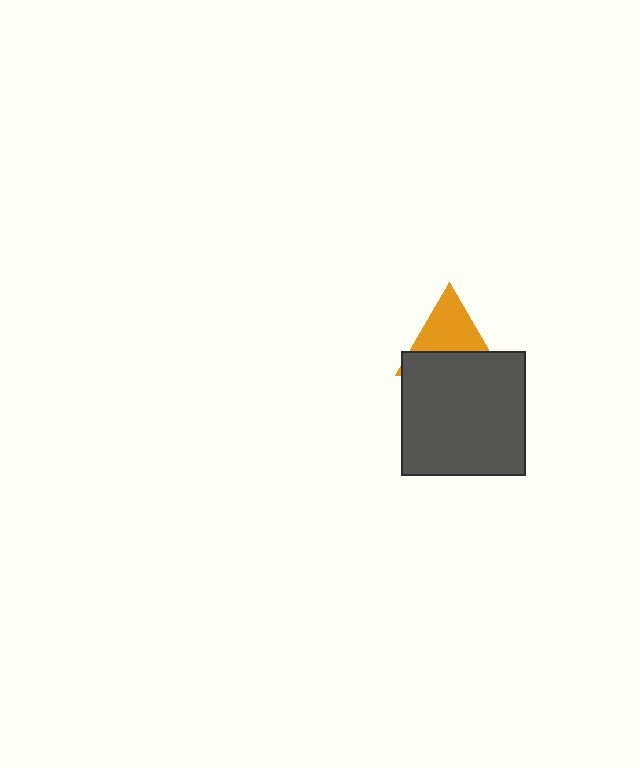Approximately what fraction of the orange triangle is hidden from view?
Roughly 44% of the orange triangle is hidden behind the dark gray square.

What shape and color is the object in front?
The object in front is a dark gray square.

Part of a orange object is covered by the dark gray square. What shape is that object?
It is a triangle.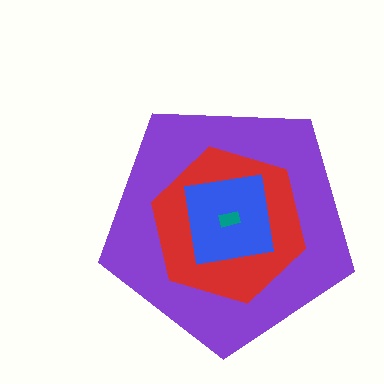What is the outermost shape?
The purple pentagon.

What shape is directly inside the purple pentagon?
The red hexagon.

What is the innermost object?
The teal rectangle.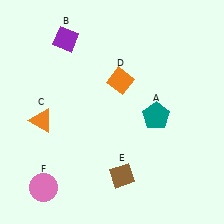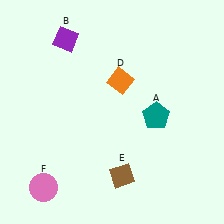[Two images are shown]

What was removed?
The orange triangle (C) was removed in Image 2.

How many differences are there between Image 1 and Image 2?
There is 1 difference between the two images.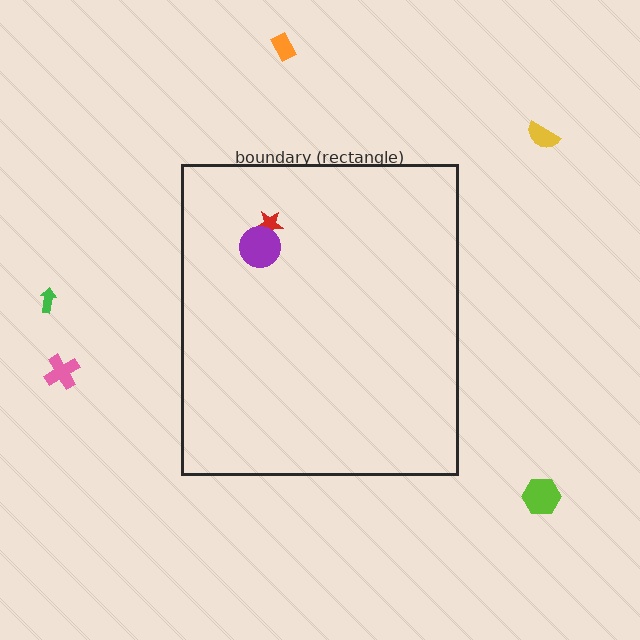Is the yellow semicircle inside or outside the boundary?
Outside.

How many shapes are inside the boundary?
2 inside, 5 outside.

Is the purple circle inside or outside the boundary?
Inside.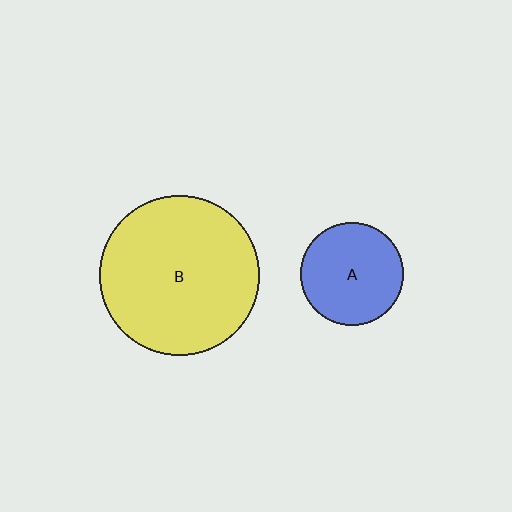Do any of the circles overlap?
No, none of the circles overlap.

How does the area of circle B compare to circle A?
Approximately 2.4 times.